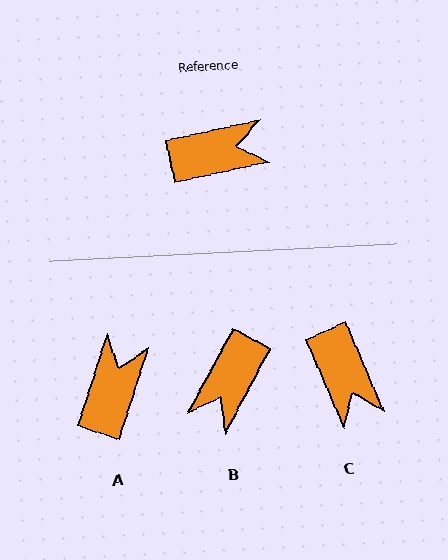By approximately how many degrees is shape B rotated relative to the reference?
Approximately 130 degrees clockwise.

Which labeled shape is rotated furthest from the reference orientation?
B, about 130 degrees away.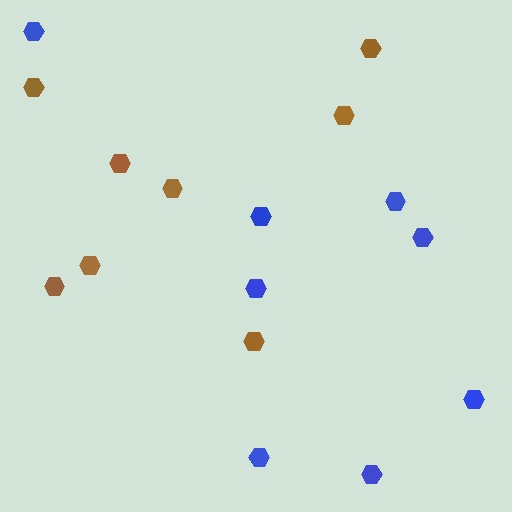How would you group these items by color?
There are 2 groups: one group of brown hexagons (8) and one group of blue hexagons (8).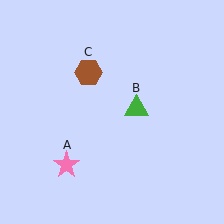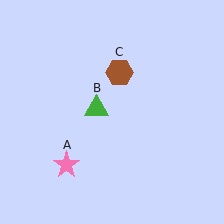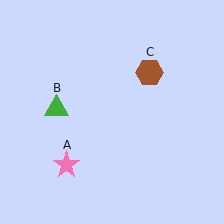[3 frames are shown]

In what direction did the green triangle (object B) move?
The green triangle (object B) moved left.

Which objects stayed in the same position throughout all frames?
Pink star (object A) remained stationary.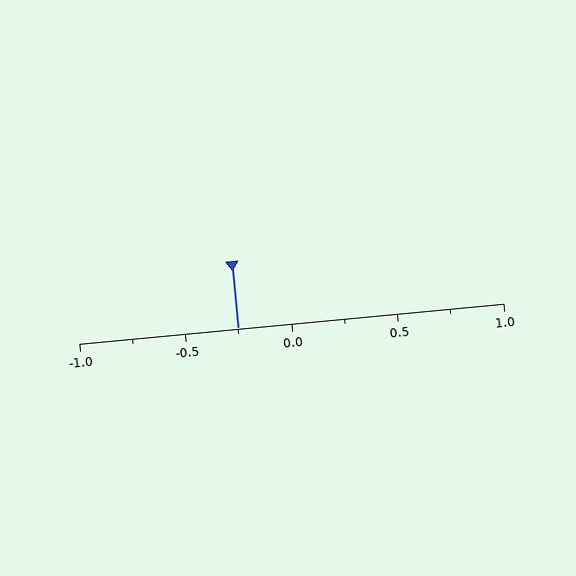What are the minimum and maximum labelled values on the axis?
The axis runs from -1.0 to 1.0.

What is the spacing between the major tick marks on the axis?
The major ticks are spaced 0.5 apart.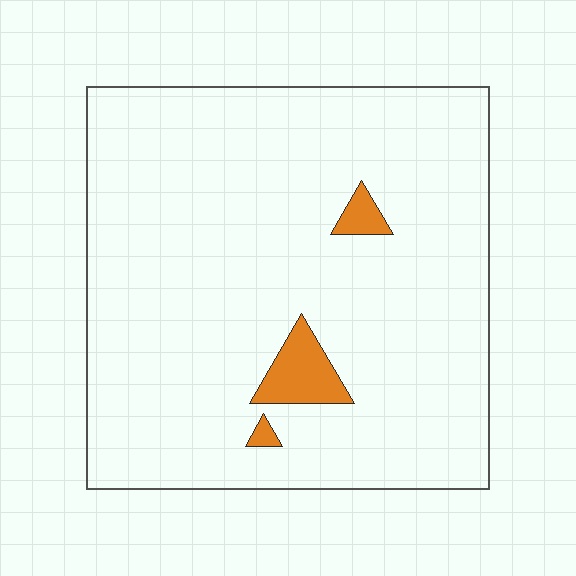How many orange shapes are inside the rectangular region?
3.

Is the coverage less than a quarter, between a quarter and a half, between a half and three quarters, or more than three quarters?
Less than a quarter.